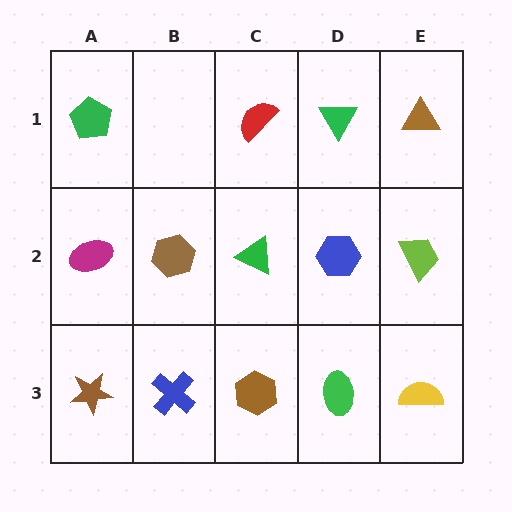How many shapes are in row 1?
4 shapes.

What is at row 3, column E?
A yellow semicircle.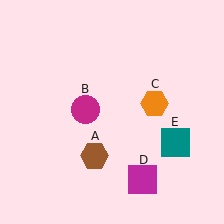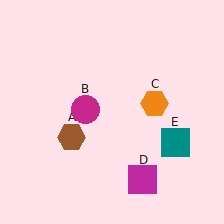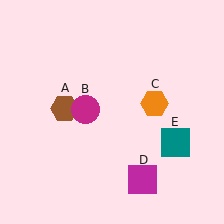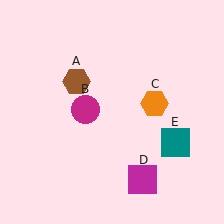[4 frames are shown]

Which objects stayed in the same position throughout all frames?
Magenta circle (object B) and orange hexagon (object C) and magenta square (object D) and teal square (object E) remained stationary.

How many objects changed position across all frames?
1 object changed position: brown hexagon (object A).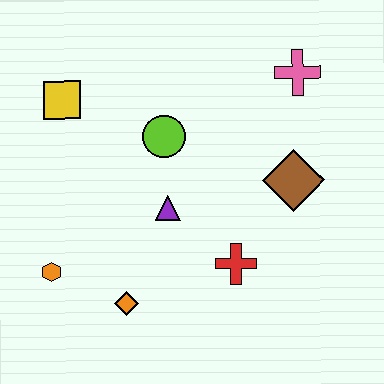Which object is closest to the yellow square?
The lime circle is closest to the yellow square.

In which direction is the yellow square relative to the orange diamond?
The yellow square is above the orange diamond.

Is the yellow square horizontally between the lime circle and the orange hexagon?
Yes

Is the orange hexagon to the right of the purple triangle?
No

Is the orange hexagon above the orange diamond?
Yes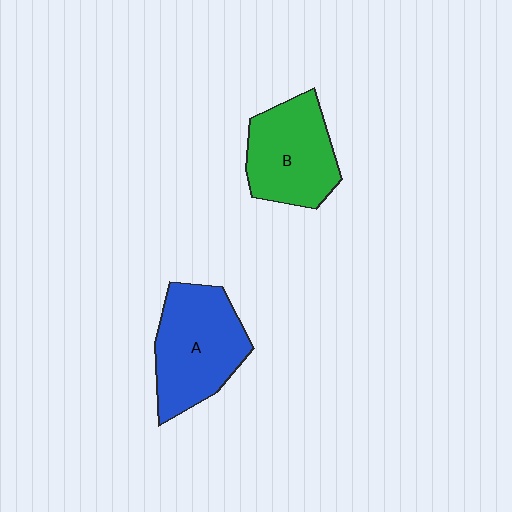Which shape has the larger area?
Shape A (blue).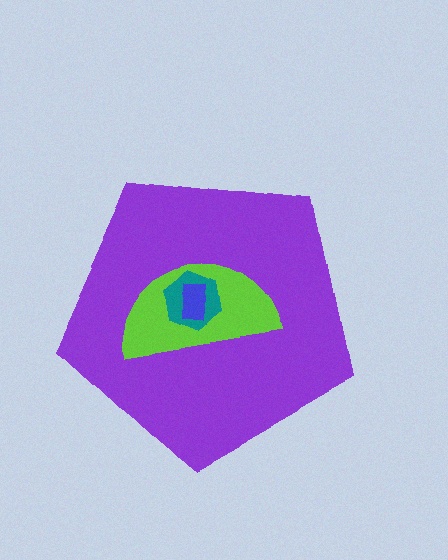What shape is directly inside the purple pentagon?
The lime semicircle.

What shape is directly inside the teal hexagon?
The blue rectangle.